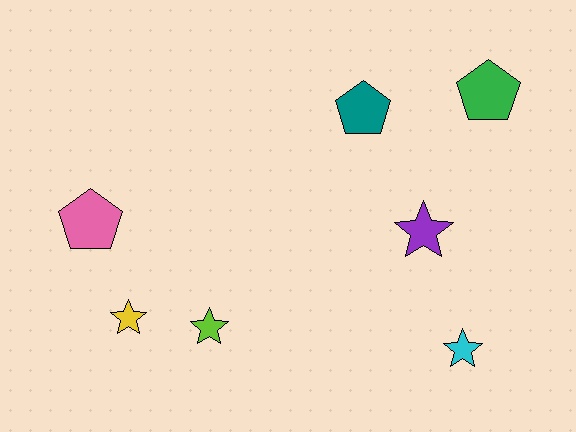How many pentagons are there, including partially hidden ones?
There are 3 pentagons.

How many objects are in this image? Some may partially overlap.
There are 7 objects.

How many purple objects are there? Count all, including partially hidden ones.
There is 1 purple object.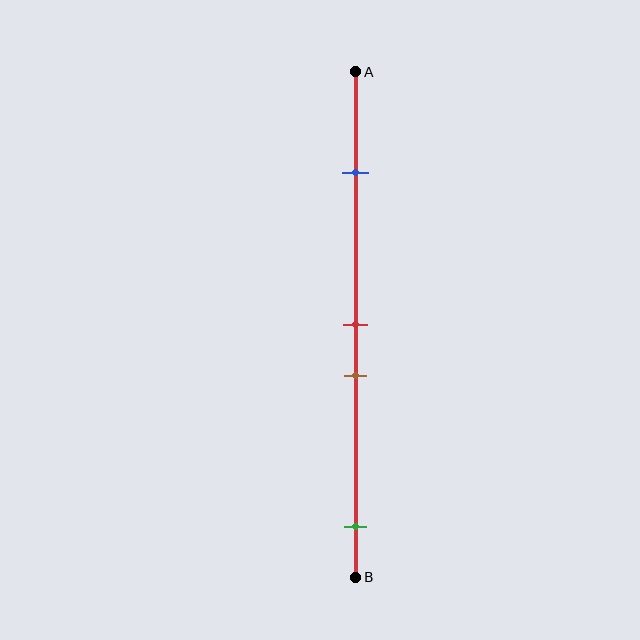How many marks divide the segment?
There are 4 marks dividing the segment.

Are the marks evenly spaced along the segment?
No, the marks are not evenly spaced.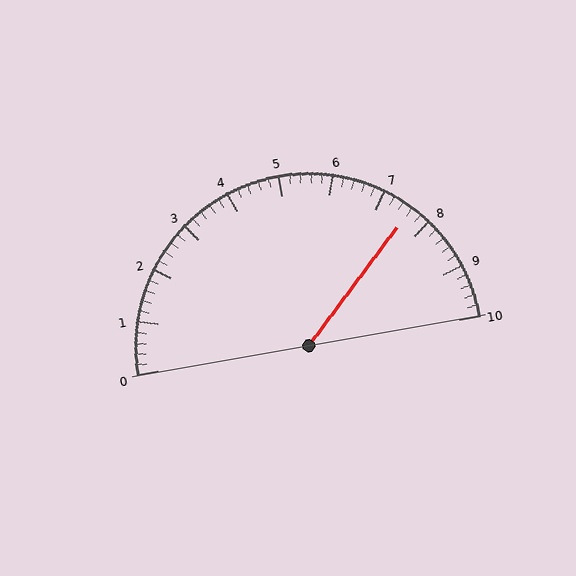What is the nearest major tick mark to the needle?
The nearest major tick mark is 8.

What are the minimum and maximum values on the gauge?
The gauge ranges from 0 to 10.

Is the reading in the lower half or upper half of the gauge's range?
The reading is in the upper half of the range (0 to 10).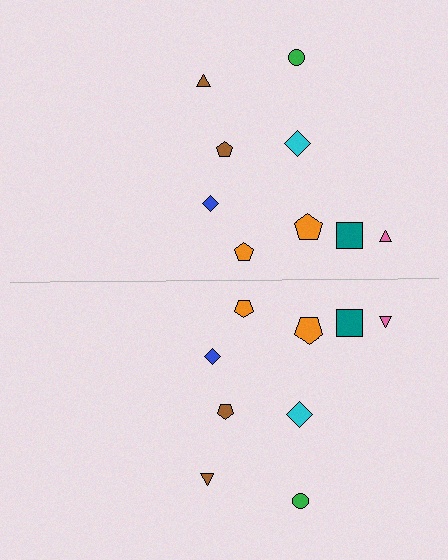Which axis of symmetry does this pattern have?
The pattern has a horizontal axis of symmetry running through the center of the image.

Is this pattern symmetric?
Yes, this pattern has bilateral (reflection) symmetry.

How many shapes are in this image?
There are 18 shapes in this image.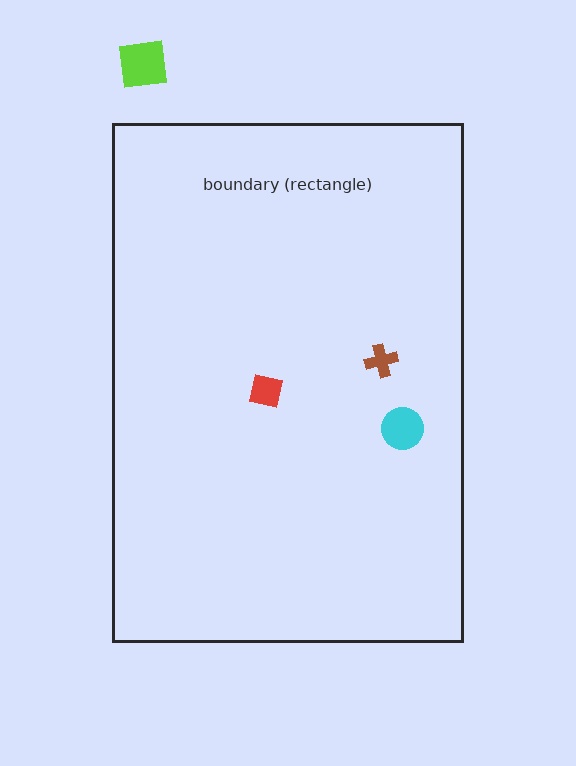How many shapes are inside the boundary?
3 inside, 1 outside.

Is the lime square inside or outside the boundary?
Outside.